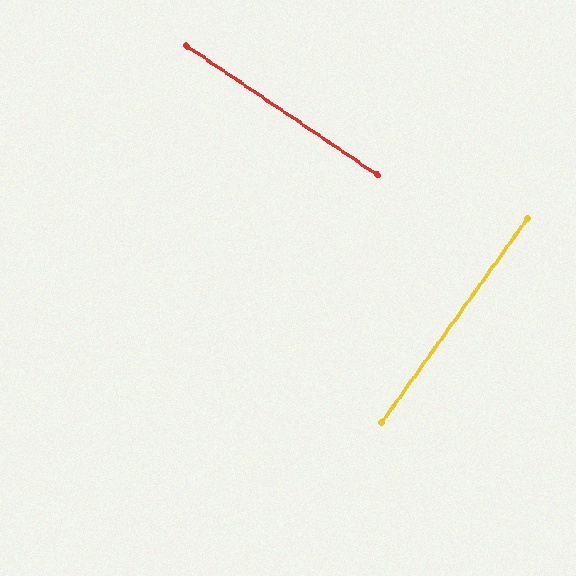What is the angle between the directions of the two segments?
Approximately 88 degrees.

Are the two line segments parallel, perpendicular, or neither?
Perpendicular — they meet at approximately 88°.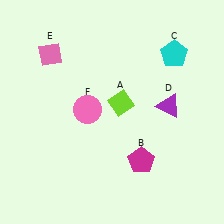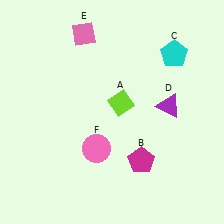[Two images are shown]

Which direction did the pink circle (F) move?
The pink circle (F) moved down.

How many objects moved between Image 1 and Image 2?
2 objects moved between the two images.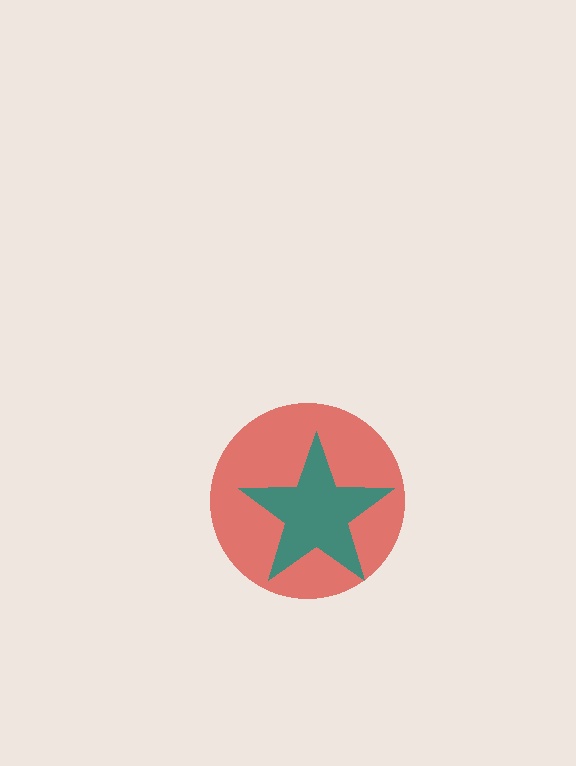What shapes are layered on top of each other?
The layered shapes are: a red circle, a teal star.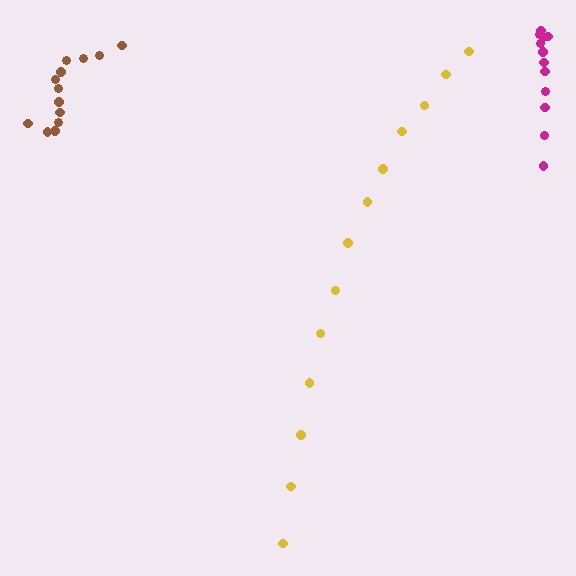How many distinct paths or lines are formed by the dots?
There are 3 distinct paths.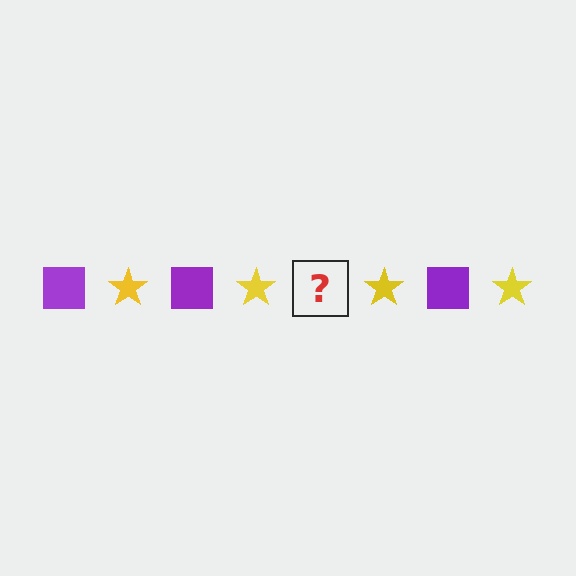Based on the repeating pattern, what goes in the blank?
The blank should be a purple square.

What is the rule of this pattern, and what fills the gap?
The rule is that the pattern alternates between purple square and yellow star. The gap should be filled with a purple square.